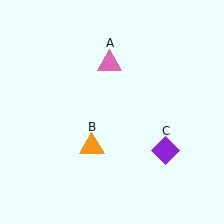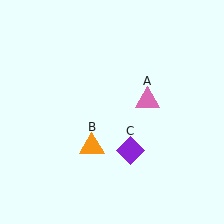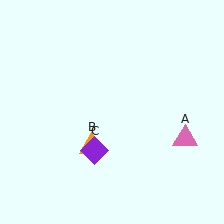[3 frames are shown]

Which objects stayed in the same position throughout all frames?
Orange triangle (object B) remained stationary.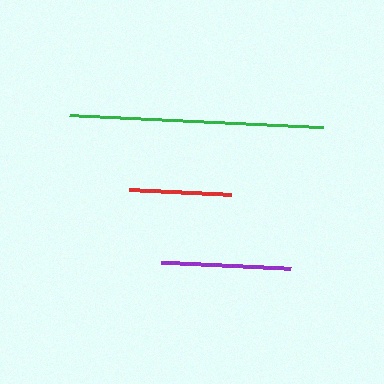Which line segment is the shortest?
The red line is the shortest at approximately 102 pixels.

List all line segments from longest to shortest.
From longest to shortest: green, purple, red.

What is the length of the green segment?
The green segment is approximately 253 pixels long.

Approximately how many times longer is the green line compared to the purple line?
The green line is approximately 1.9 times the length of the purple line.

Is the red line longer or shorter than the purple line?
The purple line is longer than the red line.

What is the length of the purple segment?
The purple segment is approximately 131 pixels long.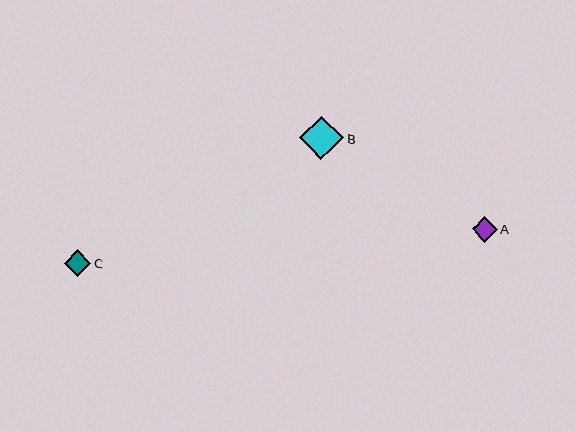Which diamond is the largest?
Diamond B is the largest with a size of approximately 44 pixels.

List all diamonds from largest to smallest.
From largest to smallest: B, C, A.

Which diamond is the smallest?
Diamond A is the smallest with a size of approximately 25 pixels.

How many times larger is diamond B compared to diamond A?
Diamond B is approximately 1.7 times the size of diamond A.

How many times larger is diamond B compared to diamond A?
Diamond B is approximately 1.7 times the size of diamond A.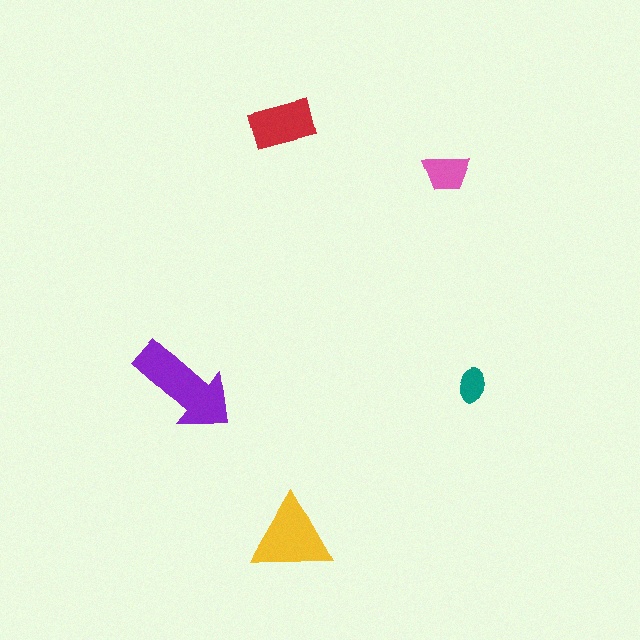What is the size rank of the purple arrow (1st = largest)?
1st.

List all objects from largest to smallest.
The purple arrow, the yellow triangle, the red rectangle, the pink trapezoid, the teal ellipse.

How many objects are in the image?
There are 5 objects in the image.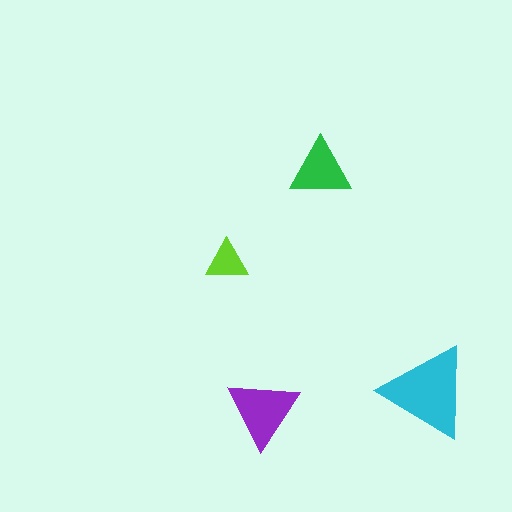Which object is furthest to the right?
The cyan triangle is rightmost.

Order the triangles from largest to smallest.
the cyan one, the purple one, the green one, the lime one.